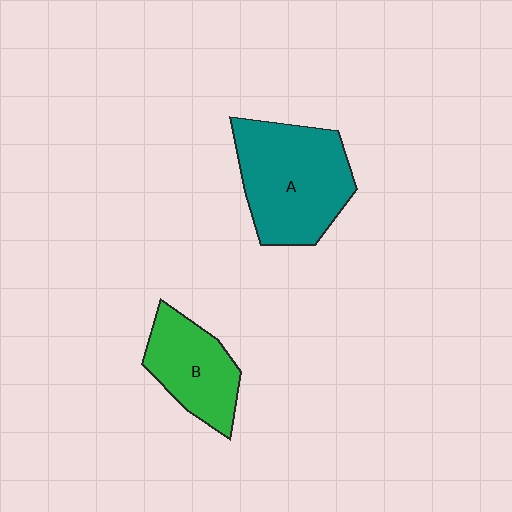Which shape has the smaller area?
Shape B (green).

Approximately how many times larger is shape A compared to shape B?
Approximately 1.6 times.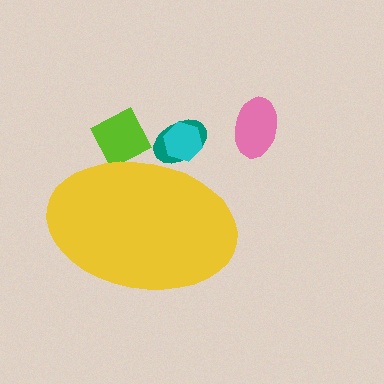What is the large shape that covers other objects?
A yellow ellipse.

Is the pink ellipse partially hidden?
No, the pink ellipse is fully visible.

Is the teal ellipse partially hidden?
Yes, the teal ellipse is partially hidden behind the yellow ellipse.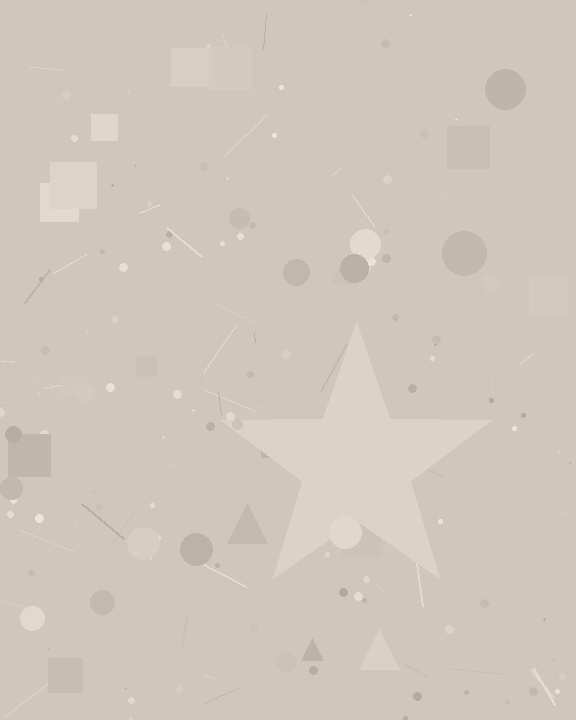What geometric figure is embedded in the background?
A star is embedded in the background.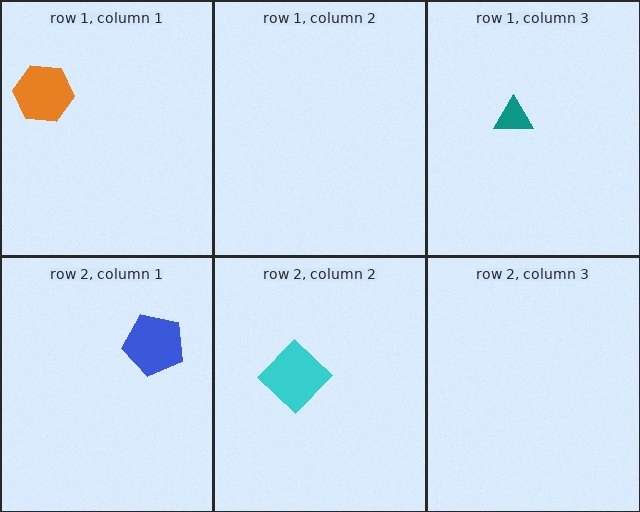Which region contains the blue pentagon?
The row 2, column 1 region.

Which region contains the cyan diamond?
The row 2, column 2 region.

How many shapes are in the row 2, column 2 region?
1.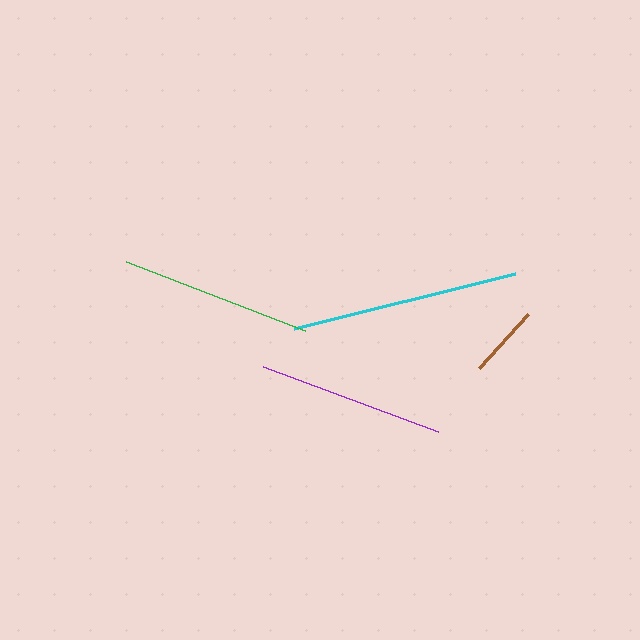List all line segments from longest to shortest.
From longest to shortest: cyan, green, purple, brown.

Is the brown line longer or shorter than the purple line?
The purple line is longer than the brown line.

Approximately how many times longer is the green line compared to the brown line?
The green line is approximately 2.7 times the length of the brown line.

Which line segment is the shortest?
The brown line is the shortest at approximately 72 pixels.